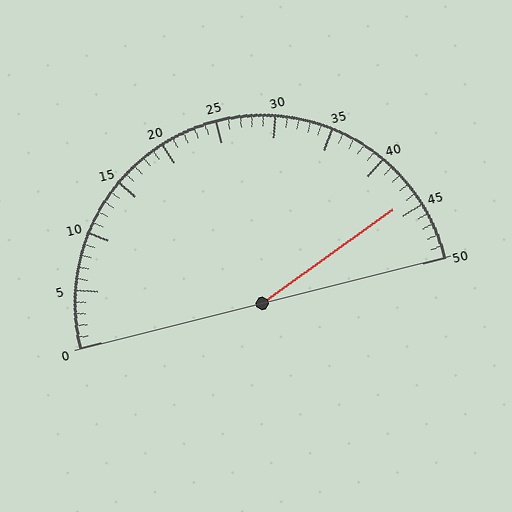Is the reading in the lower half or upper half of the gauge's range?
The reading is in the upper half of the range (0 to 50).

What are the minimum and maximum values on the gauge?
The gauge ranges from 0 to 50.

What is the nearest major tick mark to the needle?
The nearest major tick mark is 45.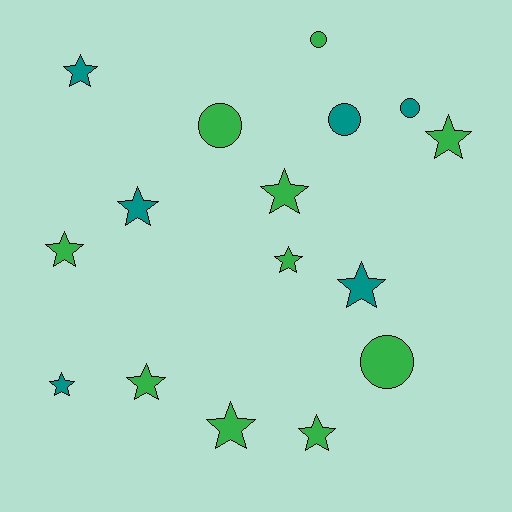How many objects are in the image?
There are 16 objects.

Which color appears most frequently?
Green, with 10 objects.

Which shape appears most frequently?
Star, with 11 objects.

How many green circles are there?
There are 3 green circles.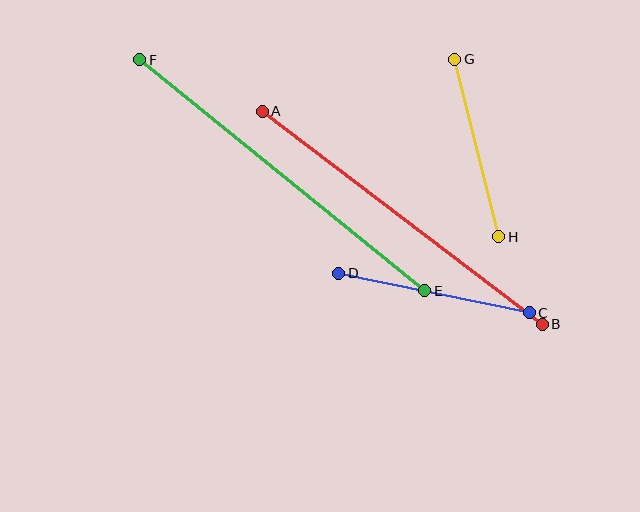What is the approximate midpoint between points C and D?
The midpoint is at approximately (434, 293) pixels.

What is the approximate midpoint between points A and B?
The midpoint is at approximately (402, 218) pixels.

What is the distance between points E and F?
The distance is approximately 367 pixels.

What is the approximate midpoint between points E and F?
The midpoint is at approximately (282, 175) pixels.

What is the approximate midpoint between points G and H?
The midpoint is at approximately (477, 148) pixels.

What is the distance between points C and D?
The distance is approximately 194 pixels.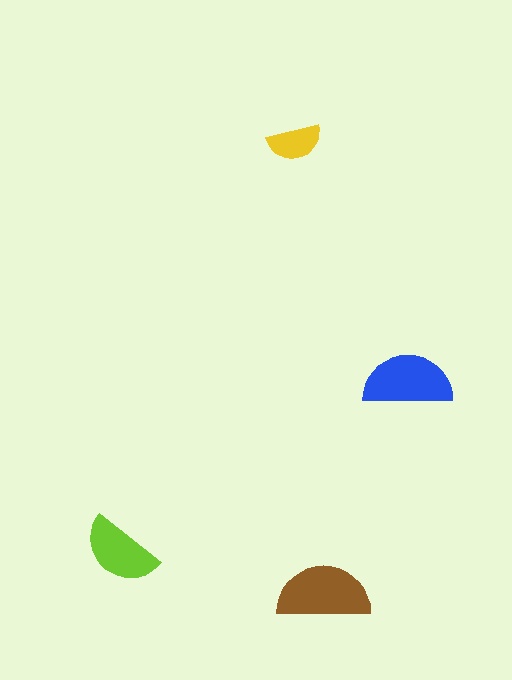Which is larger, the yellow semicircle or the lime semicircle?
The lime one.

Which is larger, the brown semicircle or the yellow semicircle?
The brown one.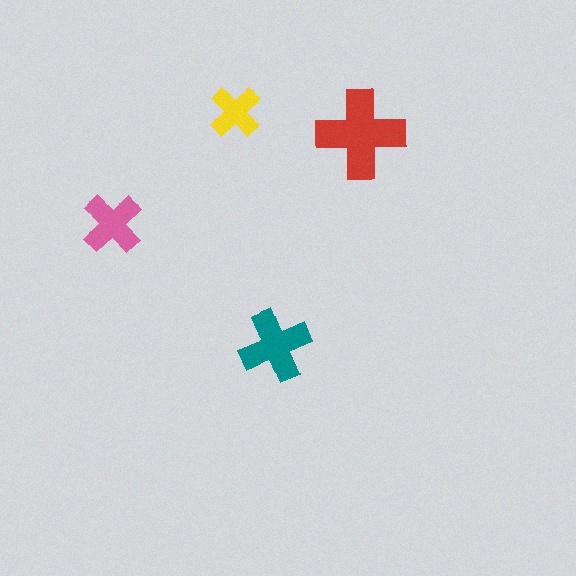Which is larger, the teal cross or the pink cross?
The teal one.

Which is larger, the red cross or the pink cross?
The red one.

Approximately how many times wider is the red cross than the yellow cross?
About 1.5 times wider.